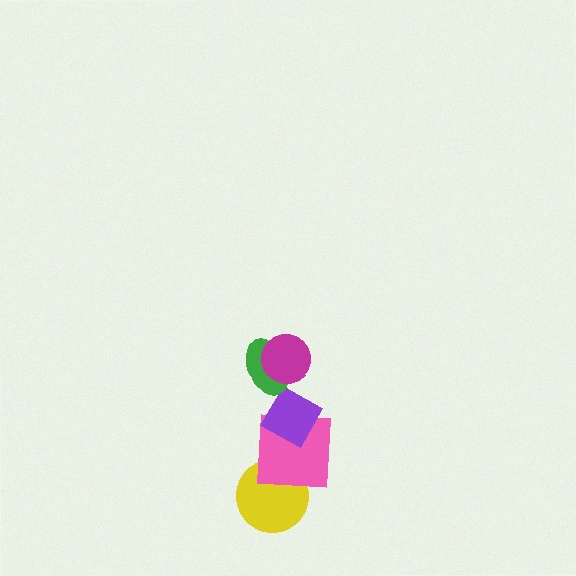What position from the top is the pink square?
The pink square is 4th from the top.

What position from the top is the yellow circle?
The yellow circle is 5th from the top.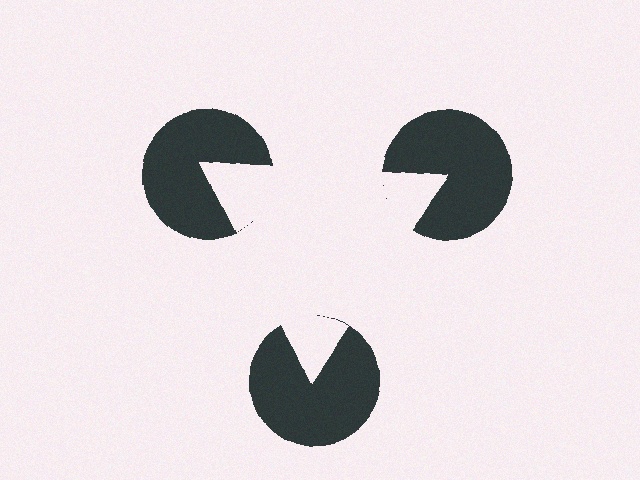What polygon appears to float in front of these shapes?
An illusory triangle — its edges are inferred from the aligned wedge cuts in the pac-man discs, not physically drawn.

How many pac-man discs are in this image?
There are 3 — one at each vertex of the illusory triangle.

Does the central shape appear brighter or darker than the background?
It typically appears slightly brighter than the background, even though no actual brightness change is drawn.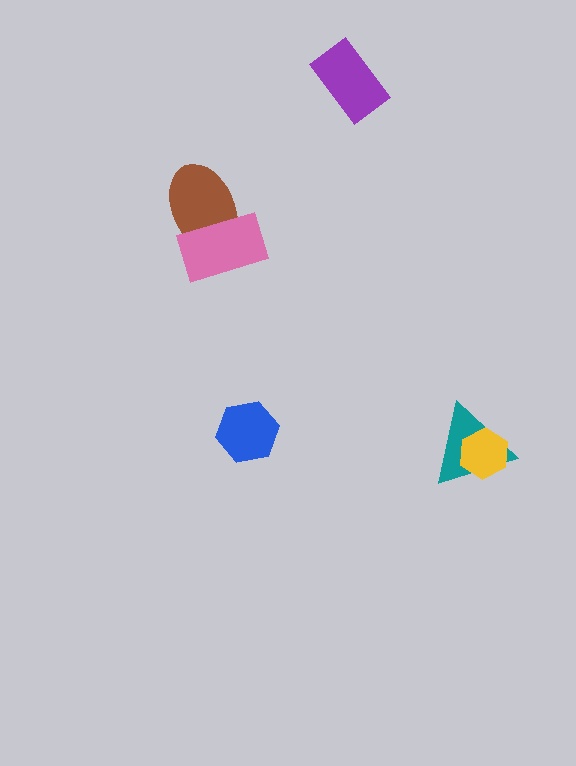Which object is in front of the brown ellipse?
The pink rectangle is in front of the brown ellipse.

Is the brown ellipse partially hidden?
Yes, it is partially covered by another shape.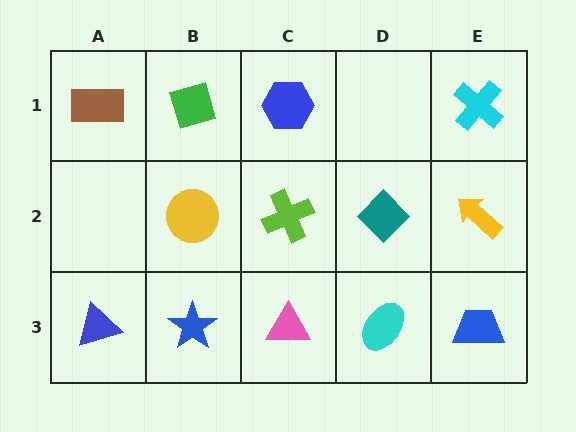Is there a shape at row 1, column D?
No, that cell is empty.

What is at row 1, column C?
A blue hexagon.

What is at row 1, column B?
A green diamond.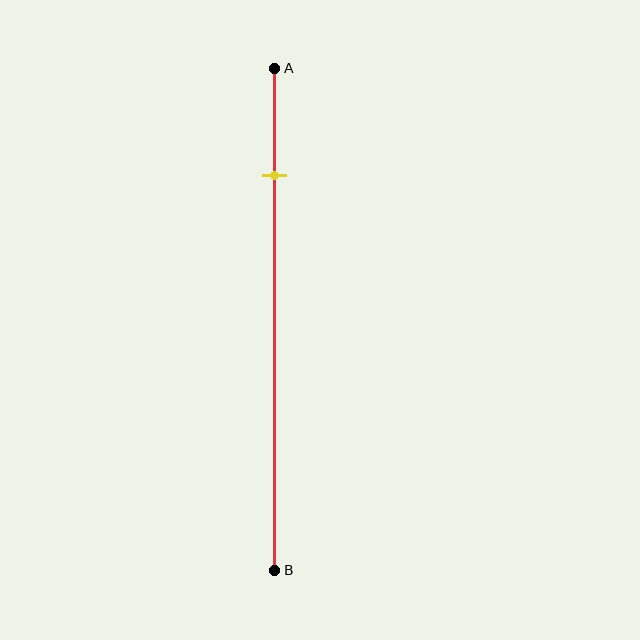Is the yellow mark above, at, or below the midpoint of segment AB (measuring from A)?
The yellow mark is above the midpoint of segment AB.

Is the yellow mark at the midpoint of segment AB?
No, the mark is at about 20% from A, not at the 50% midpoint.